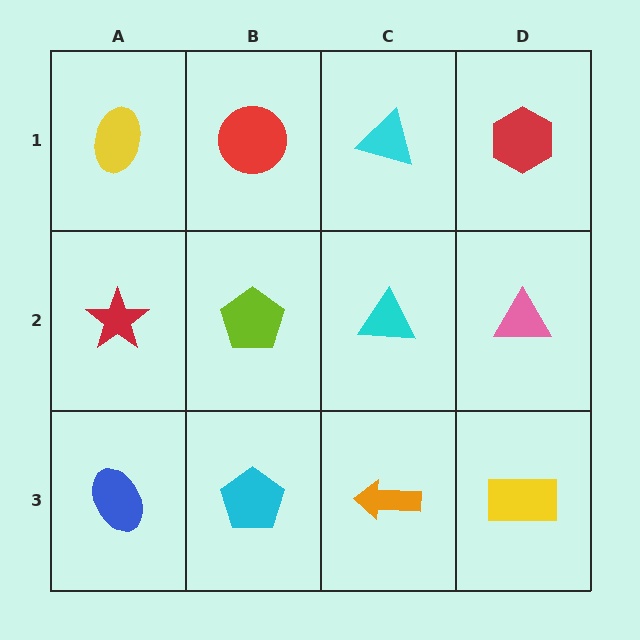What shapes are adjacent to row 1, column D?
A pink triangle (row 2, column D), a cyan triangle (row 1, column C).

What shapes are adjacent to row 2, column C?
A cyan triangle (row 1, column C), an orange arrow (row 3, column C), a lime pentagon (row 2, column B), a pink triangle (row 2, column D).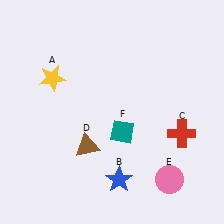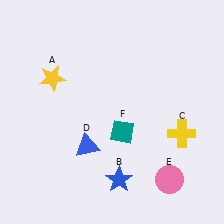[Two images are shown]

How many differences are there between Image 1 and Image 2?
There are 2 differences between the two images.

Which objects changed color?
C changed from red to yellow. D changed from brown to blue.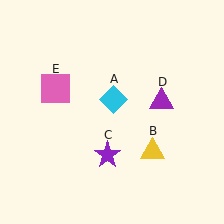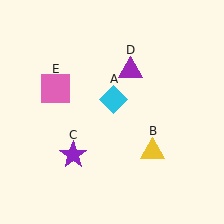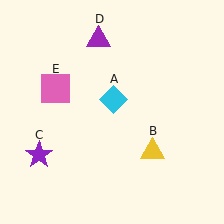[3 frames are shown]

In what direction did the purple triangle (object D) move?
The purple triangle (object D) moved up and to the left.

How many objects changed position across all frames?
2 objects changed position: purple star (object C), purple triangle (object D).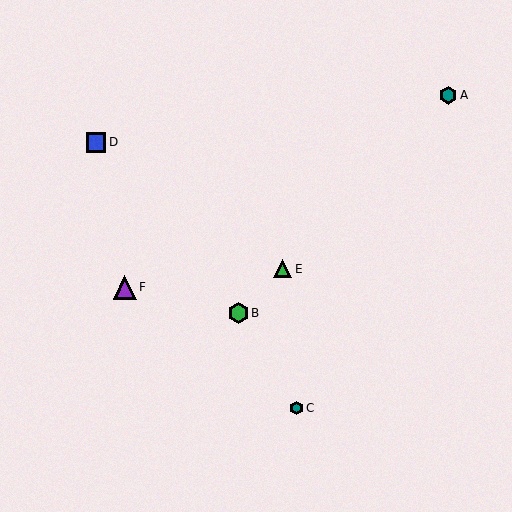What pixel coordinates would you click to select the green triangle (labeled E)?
Click at (283, 269) to select the green triangle E.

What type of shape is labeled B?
Shape B is a green hexagon.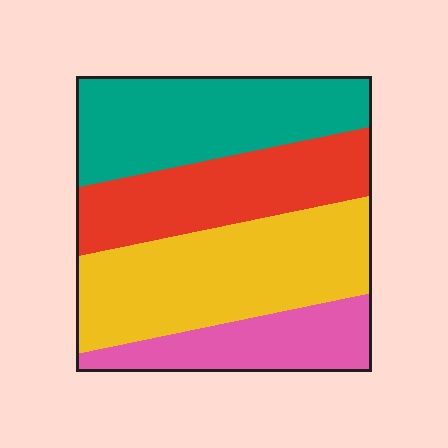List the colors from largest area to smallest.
From largest to smallest: yellow, teal, red, pink.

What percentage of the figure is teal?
Teal covers 27% of the figure.